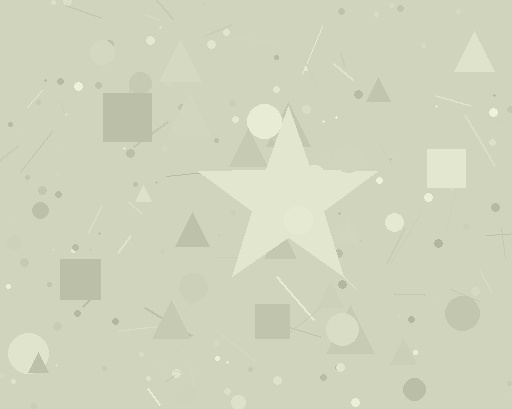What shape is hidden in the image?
A star is hidden in the image.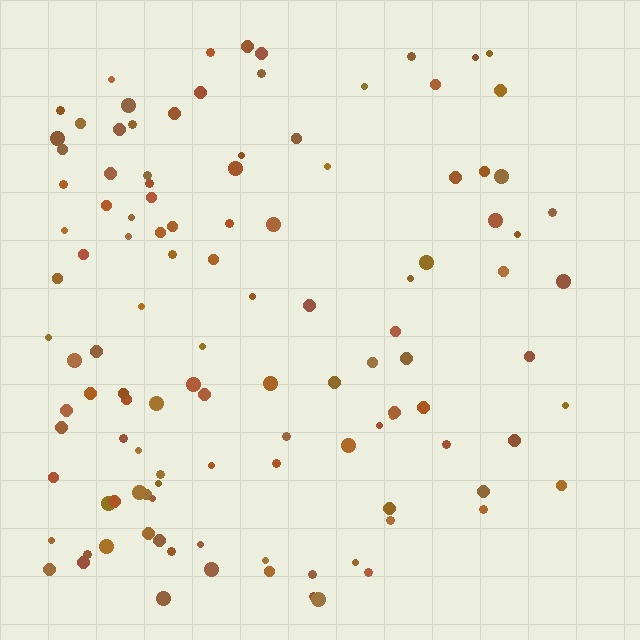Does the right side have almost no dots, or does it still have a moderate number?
Still a moderate number, just noticeably fewer than the left.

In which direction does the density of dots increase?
From right to left, with the left side densest.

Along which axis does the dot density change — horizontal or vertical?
Horizontal.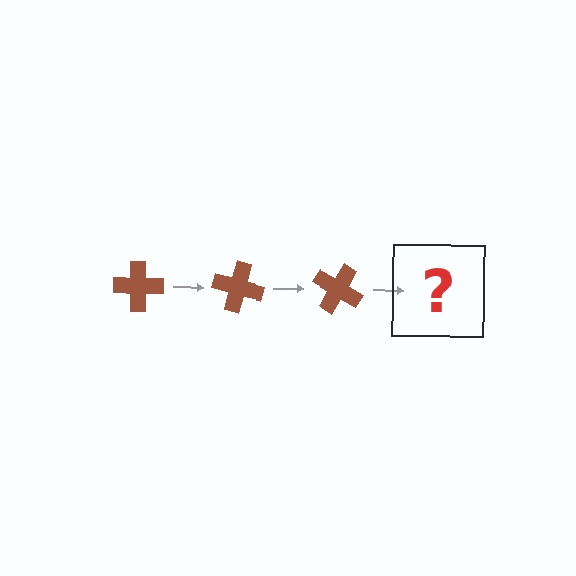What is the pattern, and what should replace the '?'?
The pattern is that the cross rotates 15 degrees each step. The '?' should be a brown cross rotated 45 degrees.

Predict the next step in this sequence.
The next step is a brown cross rotated 45 degrees.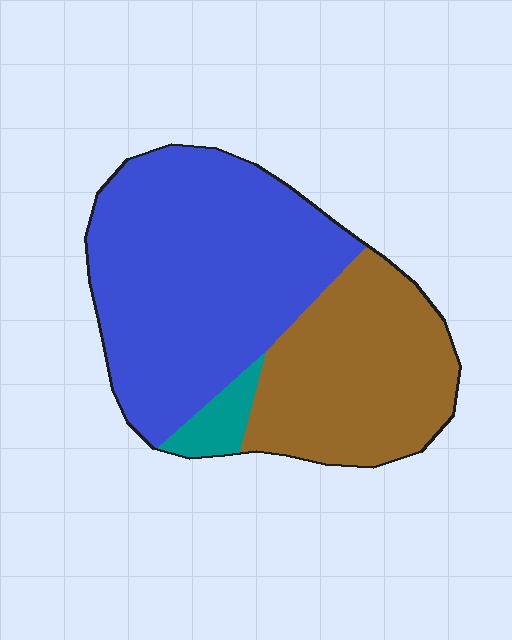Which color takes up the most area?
Blue, at roughly 60%.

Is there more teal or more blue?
Blue.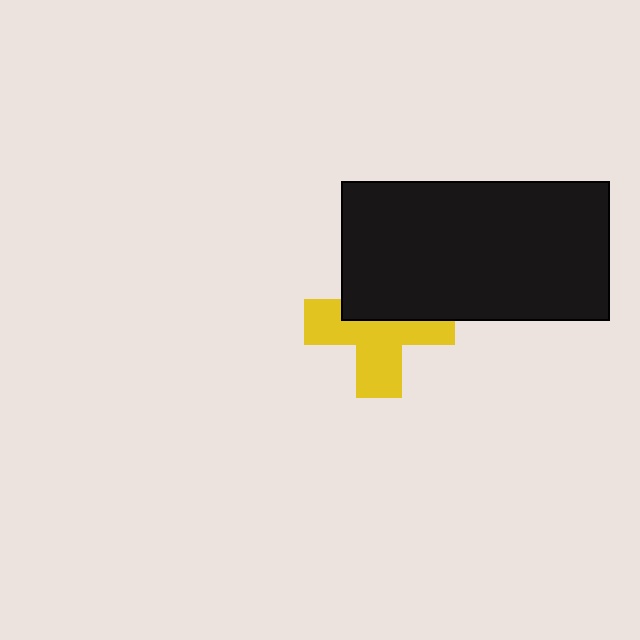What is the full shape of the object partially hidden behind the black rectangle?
The partially hidden object is a yellow cross.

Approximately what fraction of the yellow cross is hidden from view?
Roughly 42% of the yellow cross is hidden behind the black rectangle.